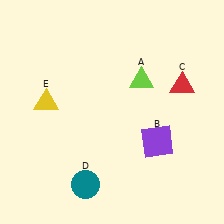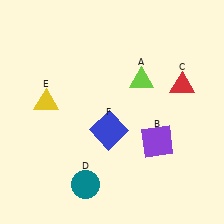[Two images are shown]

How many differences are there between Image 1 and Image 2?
There is 1 difference between the two images.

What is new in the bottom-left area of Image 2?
A blue square (F) was added in the bottom-left area of Image 2.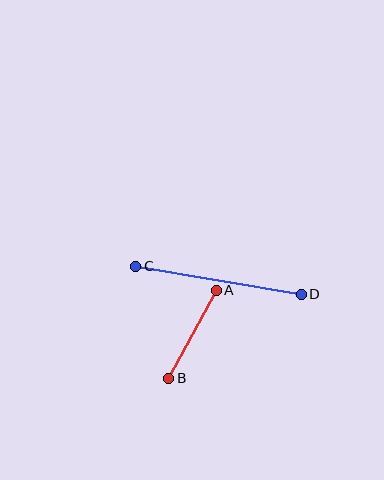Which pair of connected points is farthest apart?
Points C and D are farthest apart.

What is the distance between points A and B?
The distance is approximately 100 pixels.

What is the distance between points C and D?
The distance is approximately 168 pixels.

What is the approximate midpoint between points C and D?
The midpoint is at approximately (218, 280) pixels.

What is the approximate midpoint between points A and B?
The midpoint is at approximately (193, 334) pixels.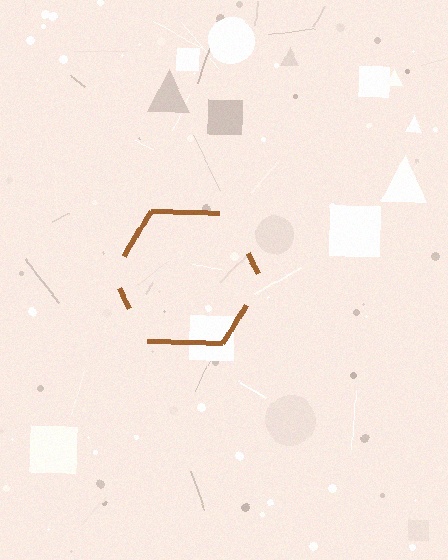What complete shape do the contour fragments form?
The contour fragments form a hexagon.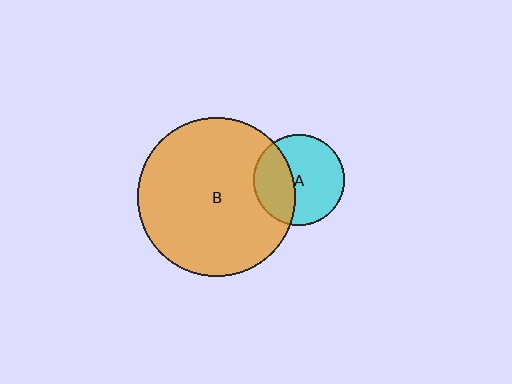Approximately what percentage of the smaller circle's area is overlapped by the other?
Approximately 35%.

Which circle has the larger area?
Circle B (orange).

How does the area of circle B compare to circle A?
Approximately 3.0 times.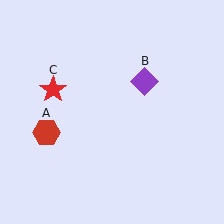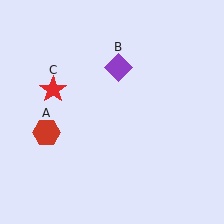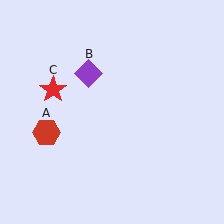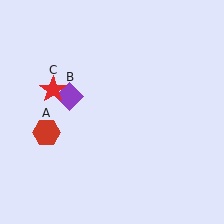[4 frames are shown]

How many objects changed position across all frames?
1 object changed position: purple diamond (object B).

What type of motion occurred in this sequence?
The purple diamond (object B) rotated counterclockwise around the center of the scene.